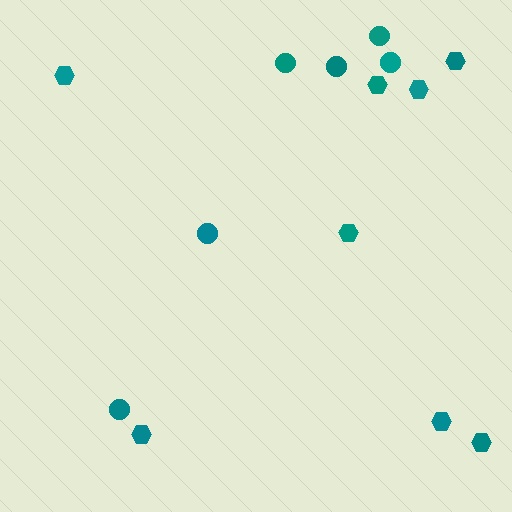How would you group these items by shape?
There are 2 groups: one group of hexagons (8) and one group of circles (6).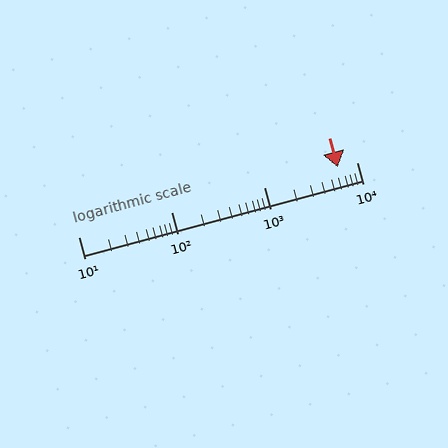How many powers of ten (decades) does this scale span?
The scale spans 3 decades, from 10 to 10000.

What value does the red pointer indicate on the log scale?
The pointer indicates approximately 6200.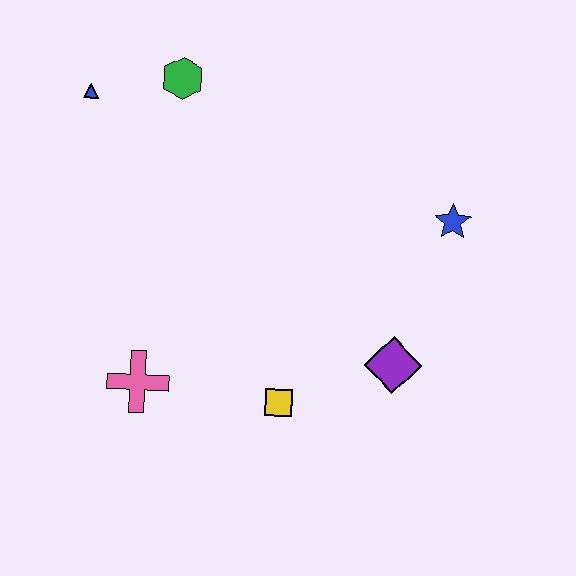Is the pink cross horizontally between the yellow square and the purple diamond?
No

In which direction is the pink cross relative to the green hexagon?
The pink cross is below the green hexagon.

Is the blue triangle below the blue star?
No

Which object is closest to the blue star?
The purple diamond is closest to the blue star.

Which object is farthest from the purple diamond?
The blue triangle is farthest from the purple diamond.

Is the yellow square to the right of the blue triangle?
Yes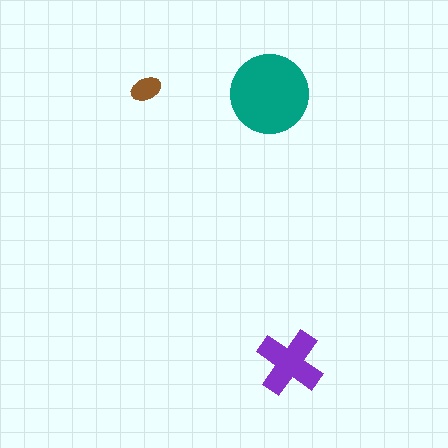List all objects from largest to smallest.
The teal circle, the purple cross, the brown ellipse.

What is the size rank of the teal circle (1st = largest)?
1st.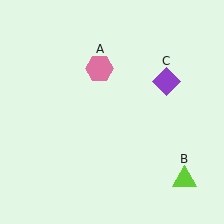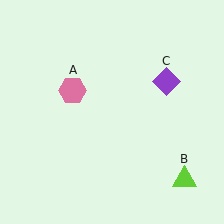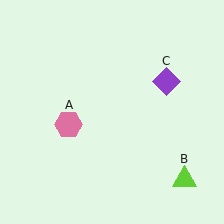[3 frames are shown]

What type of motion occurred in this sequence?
The pink hexagon (object A) rotated counterclockwise around the center of the scene.